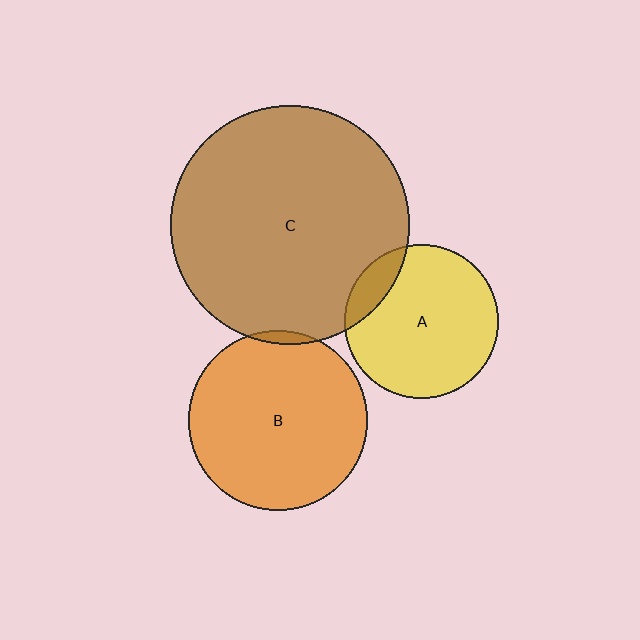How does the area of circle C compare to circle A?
Approximately 2.4 times.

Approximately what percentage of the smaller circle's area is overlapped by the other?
Approximately 15%.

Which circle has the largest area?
Circle C (brown).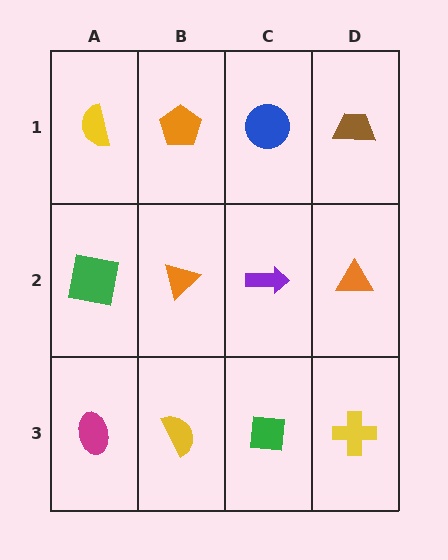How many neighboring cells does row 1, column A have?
2.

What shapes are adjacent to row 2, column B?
An orange pentagon (row 1, column B), a yellow semicircle (row 3, column B), a green square (row 2, column A), a purple arrow (row 2, column C).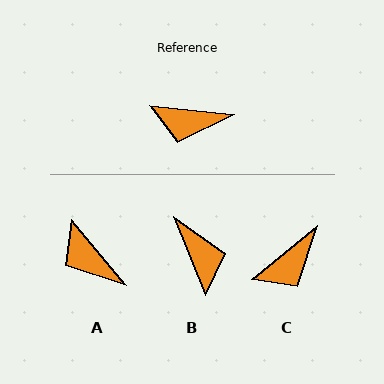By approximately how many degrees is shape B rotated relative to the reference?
Approximately 117 degrees counter-clockwise.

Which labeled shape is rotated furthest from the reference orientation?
B, about 117 degrees away.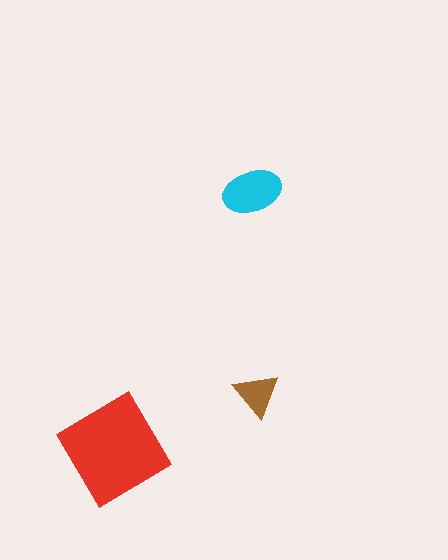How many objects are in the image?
There are 3 objects in the image.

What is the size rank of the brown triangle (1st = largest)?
3rd.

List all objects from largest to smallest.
The red diamond, the cyan ellipse, the brown triangle.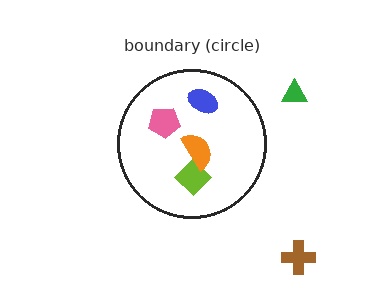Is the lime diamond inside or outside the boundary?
Inside.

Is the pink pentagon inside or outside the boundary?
Inside.